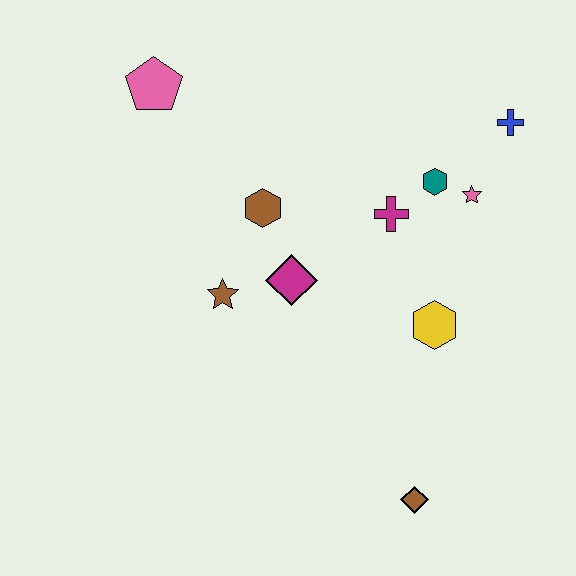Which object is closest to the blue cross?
The pink star is closest to the blue cross.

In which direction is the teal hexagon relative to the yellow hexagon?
The teal hexagon is above the yellow hexagon.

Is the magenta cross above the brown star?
Yes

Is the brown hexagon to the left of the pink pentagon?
No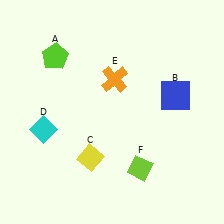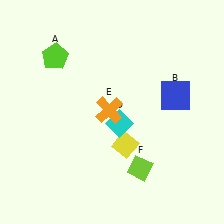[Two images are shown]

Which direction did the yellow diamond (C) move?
The yellow diamond (C) moved right.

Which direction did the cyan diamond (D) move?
The cyan diamond (D) moved right.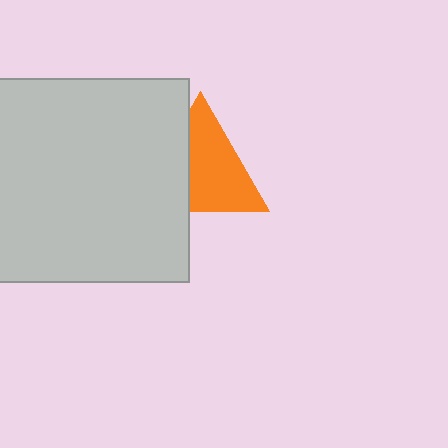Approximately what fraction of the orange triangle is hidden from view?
Roughly 35% of the orange triangle is hidden behind the light gray square.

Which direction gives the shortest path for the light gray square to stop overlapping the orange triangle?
Moving left gives the shortest separation.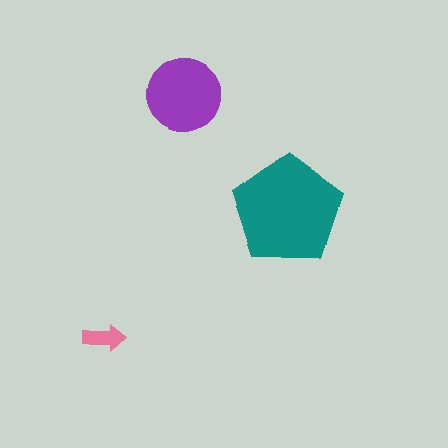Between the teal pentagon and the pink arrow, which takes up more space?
The teal pentagon.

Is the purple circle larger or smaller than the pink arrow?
Larger.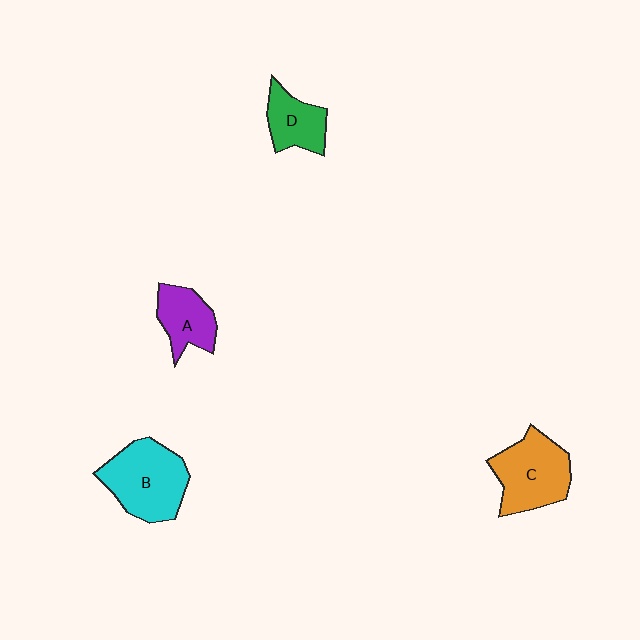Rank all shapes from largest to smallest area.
From largest to smallest: B (cyan), C (orange), A (purple), D (green).